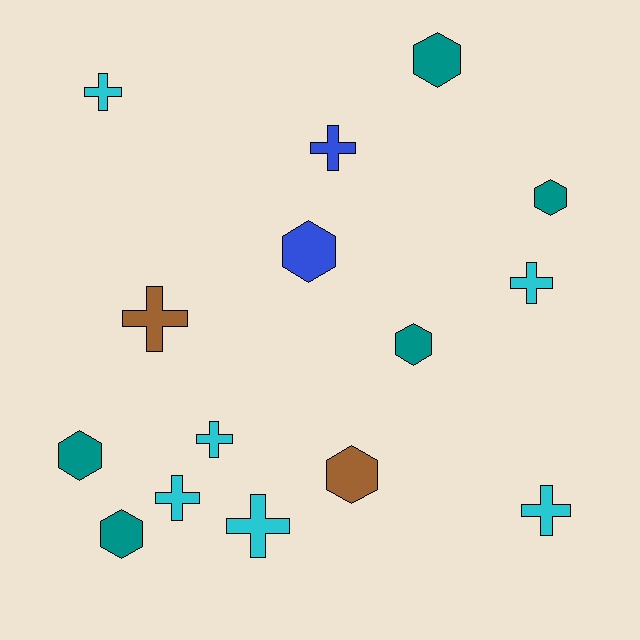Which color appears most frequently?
Cyan, with 6 objects.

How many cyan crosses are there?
There are 6 cyan crosses.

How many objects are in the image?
There are 15 objects.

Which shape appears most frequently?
Cross, with 8 objects.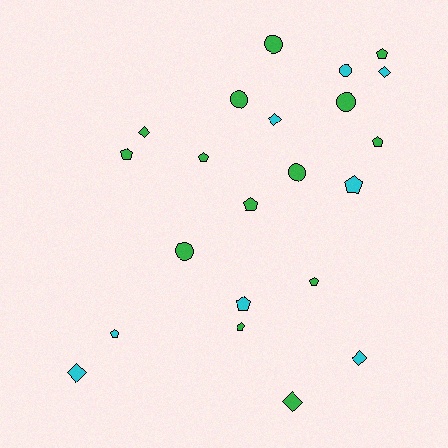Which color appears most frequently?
Green, with 14 objects.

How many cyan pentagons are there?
There are 3 cyan pentagons.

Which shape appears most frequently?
Pentagon, with 10 objects.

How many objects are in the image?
There are 22 objects.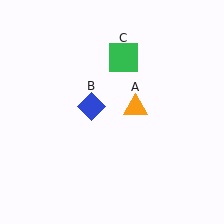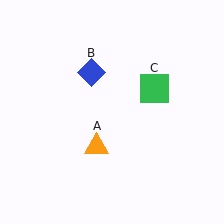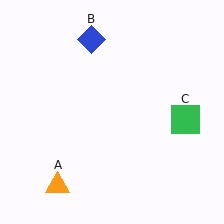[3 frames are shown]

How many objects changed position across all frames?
3 objects changed position: orange triangle (object A), blue diamond (object B), green square (object C).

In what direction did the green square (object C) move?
The green square (object C) moved down and to the right.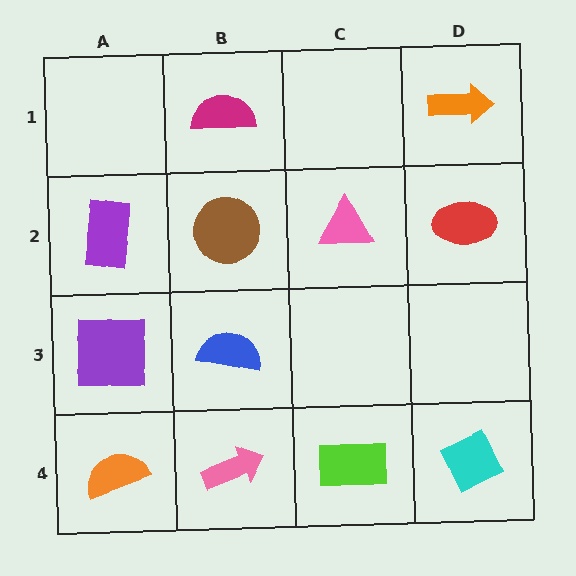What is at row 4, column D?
A cyan diamond.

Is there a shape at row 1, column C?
No, that cell is empty.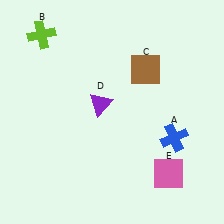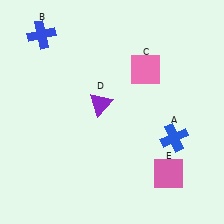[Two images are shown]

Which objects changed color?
B changed from lime to blue. C changed from brown to pink.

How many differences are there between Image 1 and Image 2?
There are 2 differences between the two images.